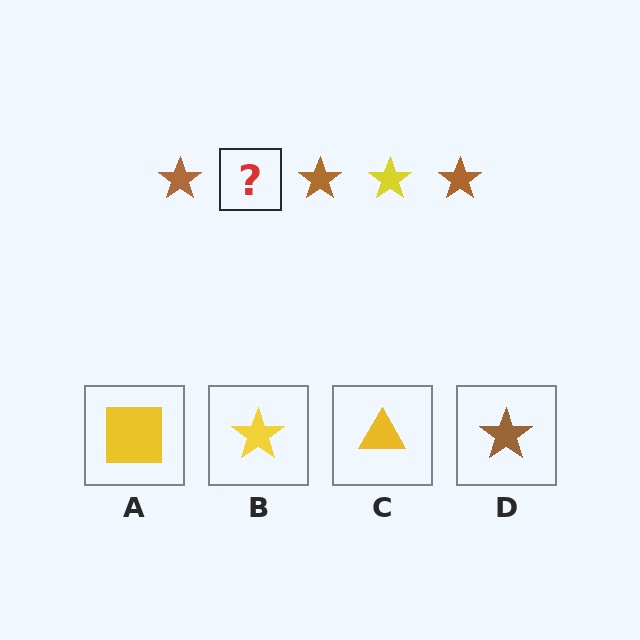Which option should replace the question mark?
Option B.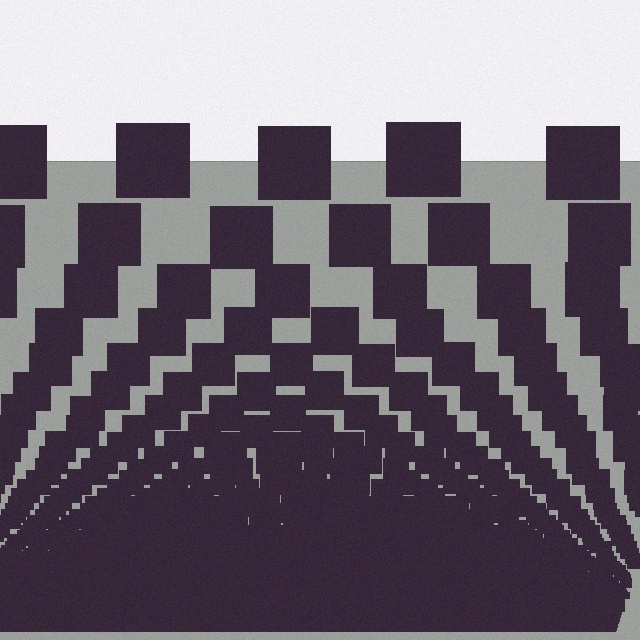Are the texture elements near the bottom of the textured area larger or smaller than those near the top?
Smaller. The gradient is inverted — elements near the bottom are smaller and denser.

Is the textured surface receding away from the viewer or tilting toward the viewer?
The surface appears to tilt toward the viewer. Texture elements get larger and sparser toward the top.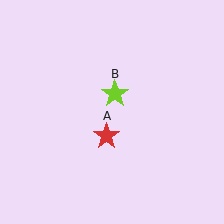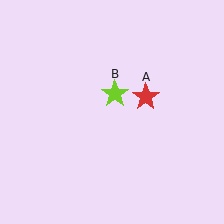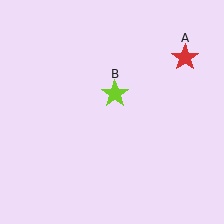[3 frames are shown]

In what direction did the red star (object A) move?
The red star (object A) moved up and to the right.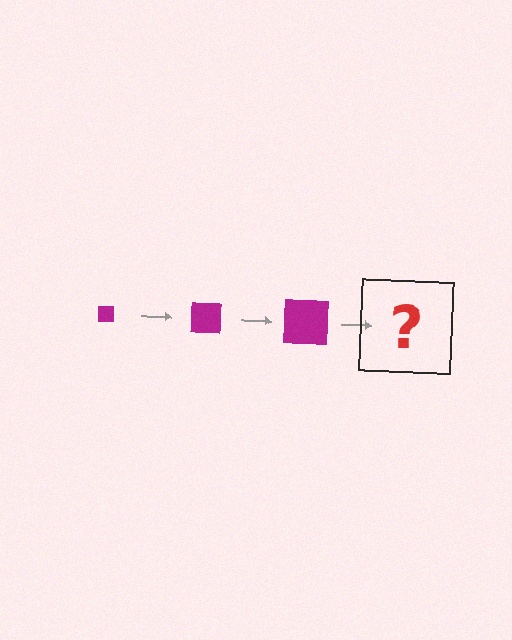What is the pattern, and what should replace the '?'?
The pattern is that the square gets progressively larger each step. The '?' should be a magenta square, larger than the previous one.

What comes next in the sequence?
The next element should be a magenta square, larger than the previous one.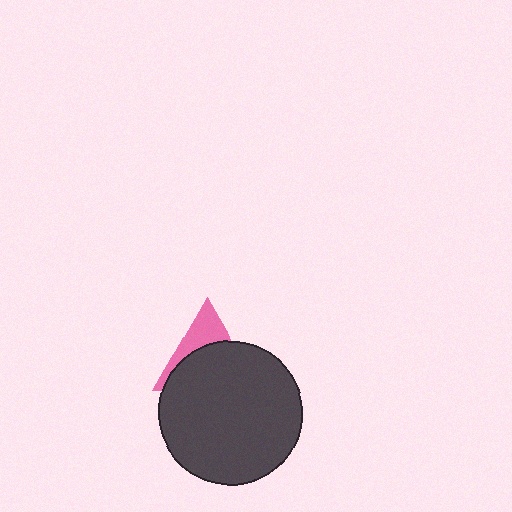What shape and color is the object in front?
The object in front is a dark gray circle.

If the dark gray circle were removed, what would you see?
You would see the complete pink triangle.